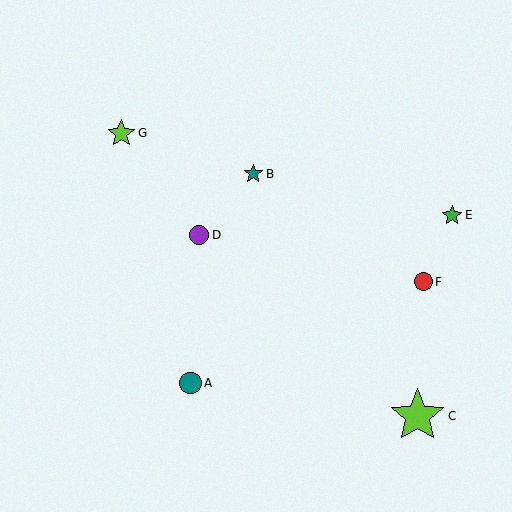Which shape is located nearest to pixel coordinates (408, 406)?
The lime star (labeled C) at (417, 416) is nearest to that location.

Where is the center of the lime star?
The center of the lime star is at (121, 133).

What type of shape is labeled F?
Shape F is a red circle.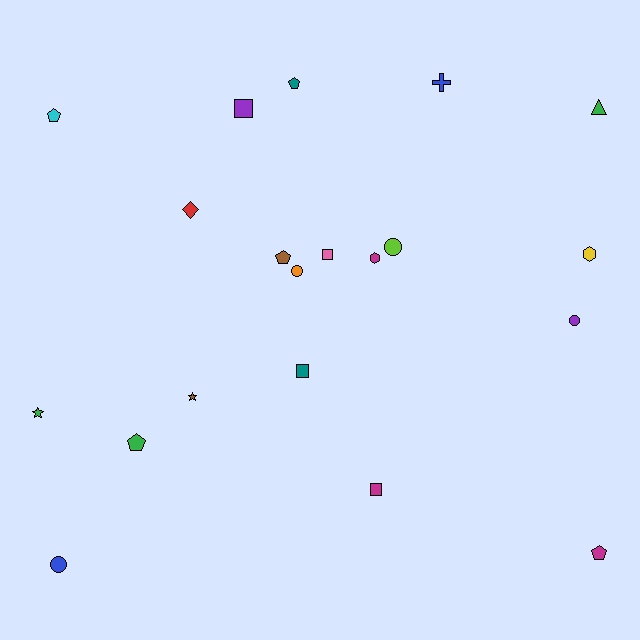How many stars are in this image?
There are 2 stars.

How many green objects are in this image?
There are 3 green objects.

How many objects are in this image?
There are 20 objects.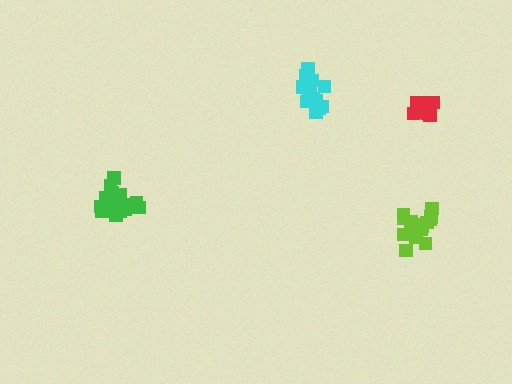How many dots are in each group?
Group 1: 16 dots, Group 2: 11 dots, Group 3: 15 dots, Group 4: 16 dots (58 total).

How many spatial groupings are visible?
There are 4 spatial groupings.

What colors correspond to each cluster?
The clusters are colored: green, red, lime, cyan.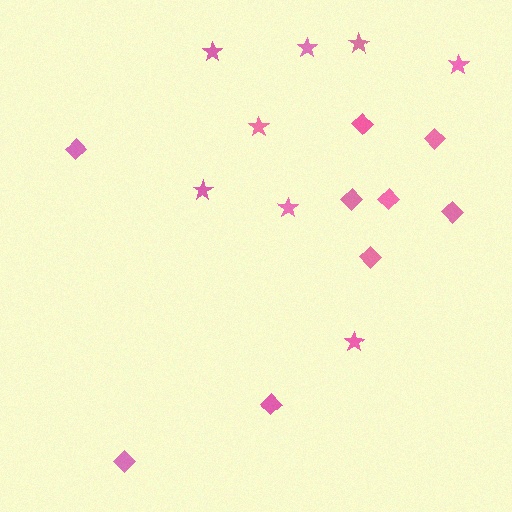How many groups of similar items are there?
There are 2 groups: one group of stars (8) and one group of diamonds (9).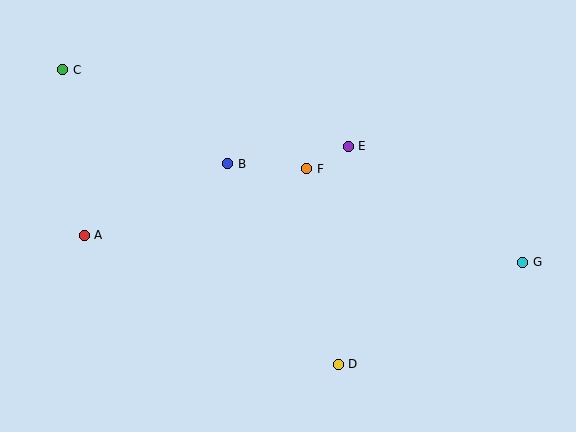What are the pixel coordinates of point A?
Point A is at (84, 235).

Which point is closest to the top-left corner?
Point C is closest to the top-left corner.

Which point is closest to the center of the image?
Point F at (307, 169) is closest to the center.